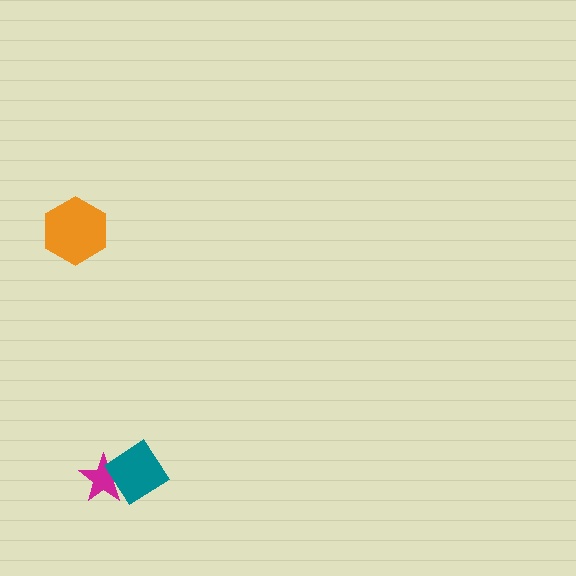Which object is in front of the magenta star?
The teal diamond is in front of the magenta star.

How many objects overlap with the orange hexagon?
0 objects overlap with the orange hexagon.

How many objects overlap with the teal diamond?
1 object overlaps with the teal diamond.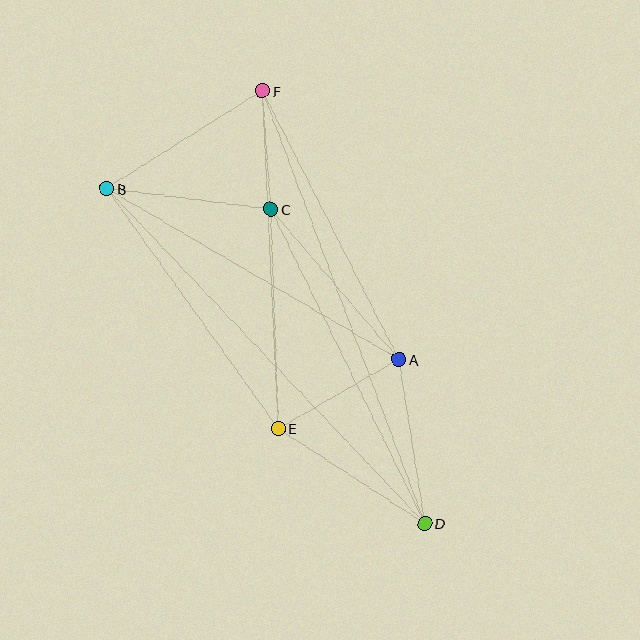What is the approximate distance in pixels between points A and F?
The distance between A and F is approximately 302 pixels.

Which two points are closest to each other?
Points C and F are closest to each other.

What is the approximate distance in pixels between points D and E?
The distance between D and E is approximately 175 pixels.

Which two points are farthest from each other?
Points D and F are farthest from each other.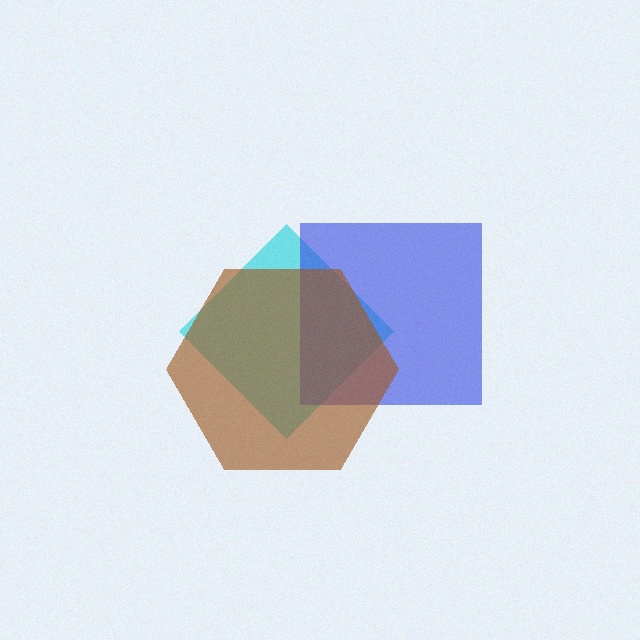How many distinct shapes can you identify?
There are 3 distinct shapes: a cyan diamond, a blue square, a brown hexagon.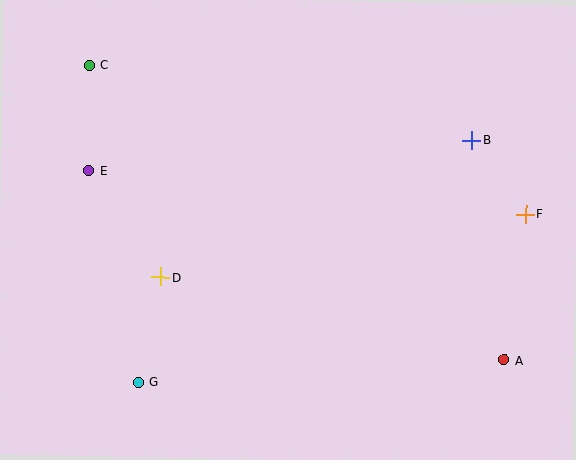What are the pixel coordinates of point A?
Point A is at (504, 360).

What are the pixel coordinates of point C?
Point C is at (90, 65).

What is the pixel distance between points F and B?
The distance between F and B is 92 pixels.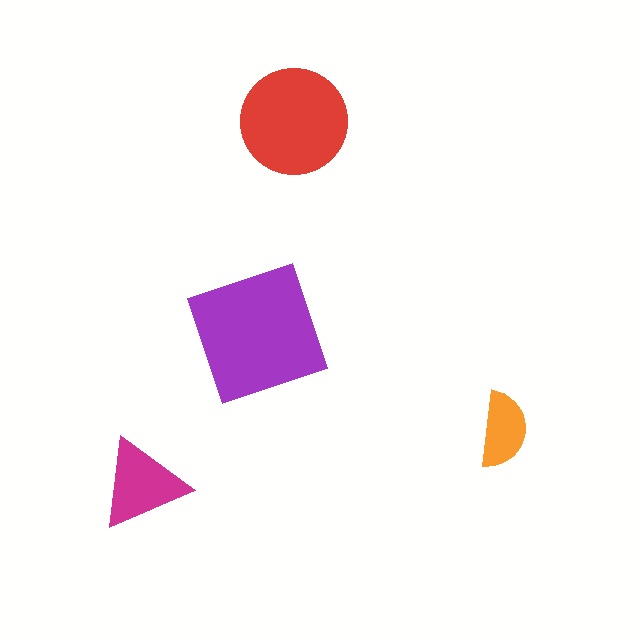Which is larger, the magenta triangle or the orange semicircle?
The magenta triangle.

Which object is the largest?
The purple square.